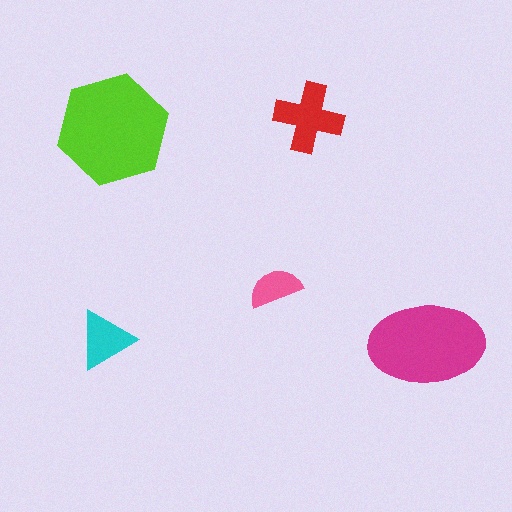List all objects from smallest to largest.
The pink semicircle, the cyan triangle, the red cross, the magenta ellipse, the lime hexagon.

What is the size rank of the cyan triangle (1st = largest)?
4th.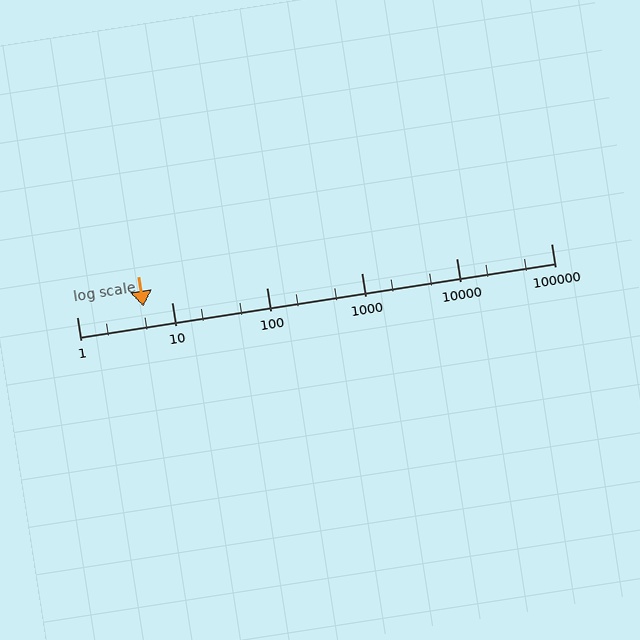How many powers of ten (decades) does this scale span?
The scale spans 5 decades, from 1 to 100000.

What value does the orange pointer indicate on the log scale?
The pointer indicates approximately 5.1.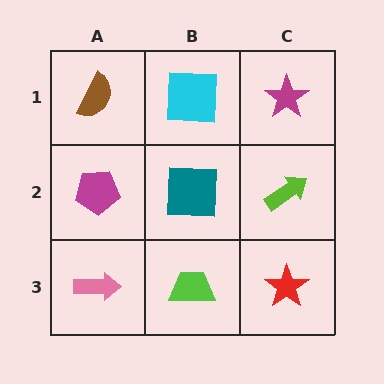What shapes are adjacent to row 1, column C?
A lime arrow (row 2, column C), a cyan square (row 1, column B).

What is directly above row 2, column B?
A cyan square.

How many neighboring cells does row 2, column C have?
3.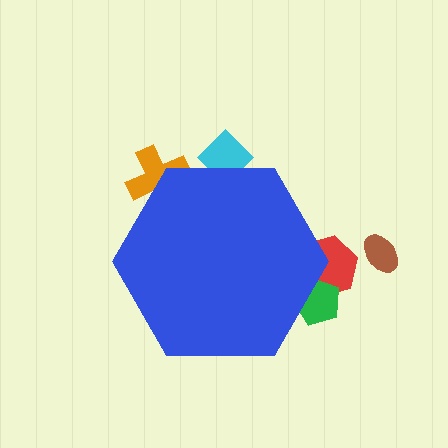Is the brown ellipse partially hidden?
No, the brown ellipse is fully visible.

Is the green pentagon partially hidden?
Yes, the green pentagon is partially hidden behind the blue hexagon.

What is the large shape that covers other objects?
A blue hexagon.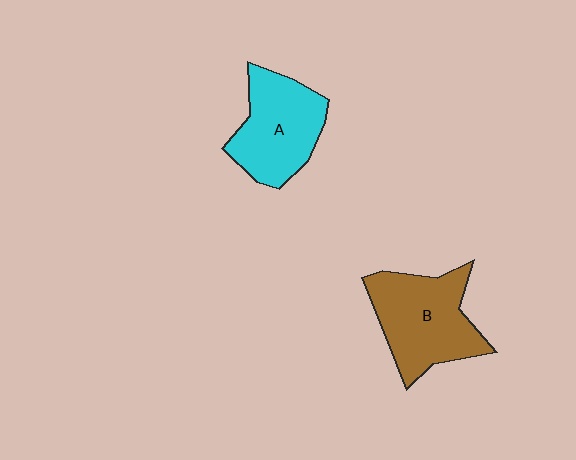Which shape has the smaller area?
Shape A (cyan).